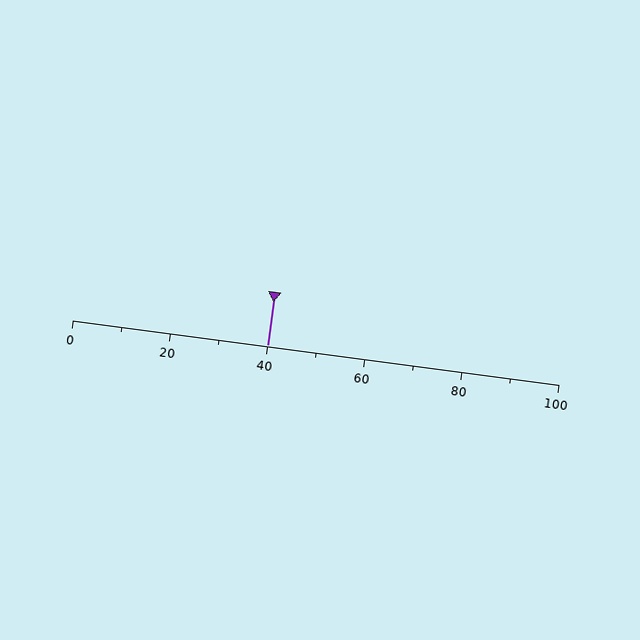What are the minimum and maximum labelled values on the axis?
The axis runs from 0 to 100.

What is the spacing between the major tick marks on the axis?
The major ticks are spaced 20 apart.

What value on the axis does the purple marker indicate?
The marker indicates approximately 40.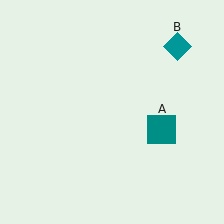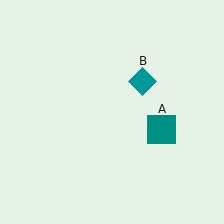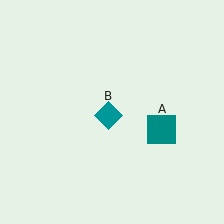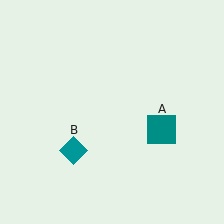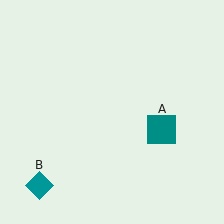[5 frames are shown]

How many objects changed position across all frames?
1 object changed position: teal diamond (object B).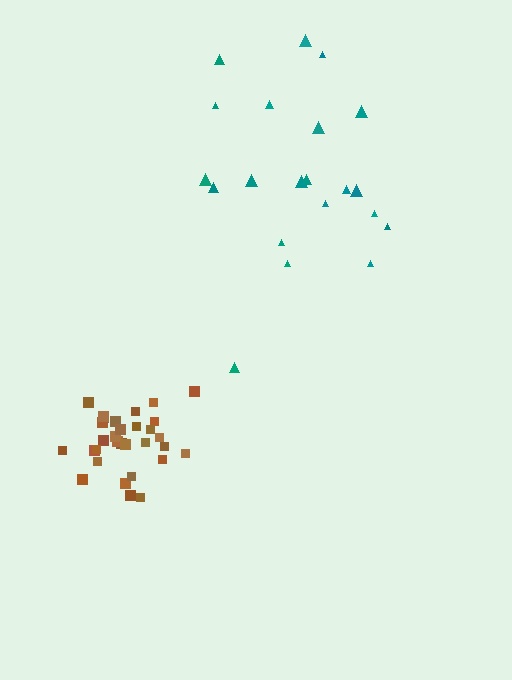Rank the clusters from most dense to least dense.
brown, teal.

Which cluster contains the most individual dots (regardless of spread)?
Brown (31).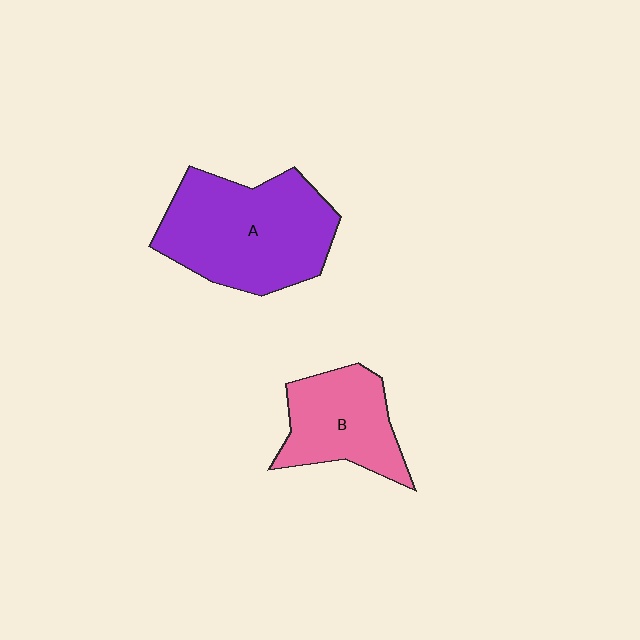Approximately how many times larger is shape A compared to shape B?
Approximately 1.6 times.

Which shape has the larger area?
Shape A (purple).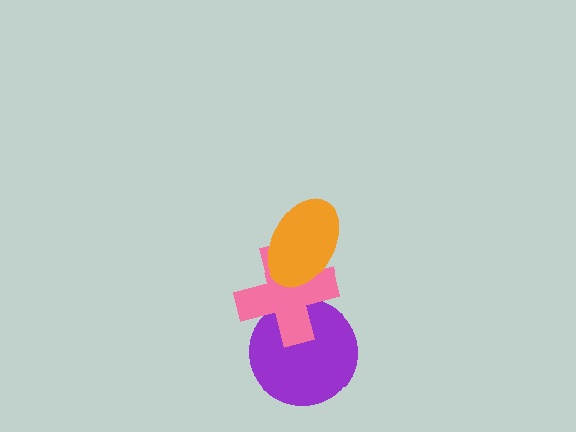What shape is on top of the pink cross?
The orange ellipse is on top of the pink cross.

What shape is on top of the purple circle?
The pink cross is on top of the purple circle.